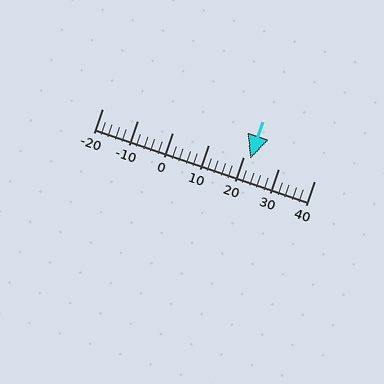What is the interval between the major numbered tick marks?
The major tick marks are spaced 10 units apart.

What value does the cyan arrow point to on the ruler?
The cyan arrow points to approximately 22.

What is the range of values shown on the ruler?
The ruler shows values from -20 to 40.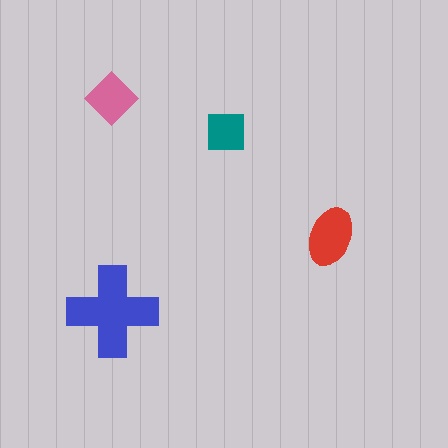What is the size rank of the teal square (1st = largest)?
4th.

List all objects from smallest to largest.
The teal square, the pink diamond, the red ellipse, the blue cross.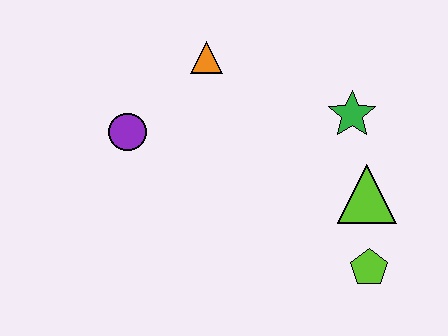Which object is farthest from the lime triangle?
The purple circle is farthest from the lime triangle.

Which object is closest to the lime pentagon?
The lime triangle is closest to the lime pentagon.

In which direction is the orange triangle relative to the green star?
The orange triangle is to the left of the green star.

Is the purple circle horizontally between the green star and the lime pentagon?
No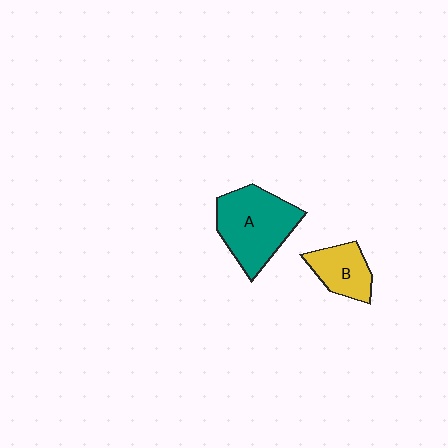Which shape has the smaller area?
Shape B (yellow).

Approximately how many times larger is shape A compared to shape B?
Approximately 1.8 times.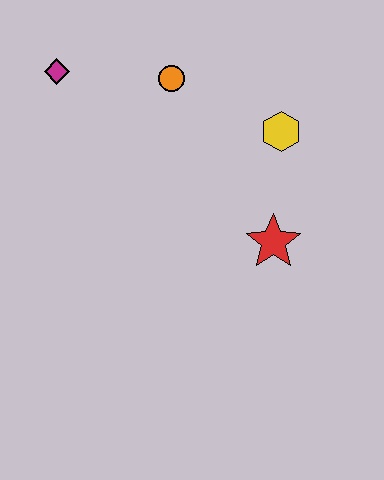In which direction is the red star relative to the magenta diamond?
The red star is to the right of the magenta diamond.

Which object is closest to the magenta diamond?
The orange circle is closest to the magenta diamond.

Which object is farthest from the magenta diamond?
The red star is farthest from the magenta diamond.